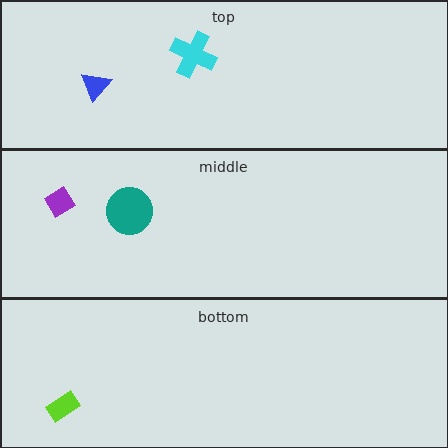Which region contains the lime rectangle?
The bottom region.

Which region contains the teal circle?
The middle region.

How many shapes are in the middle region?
2.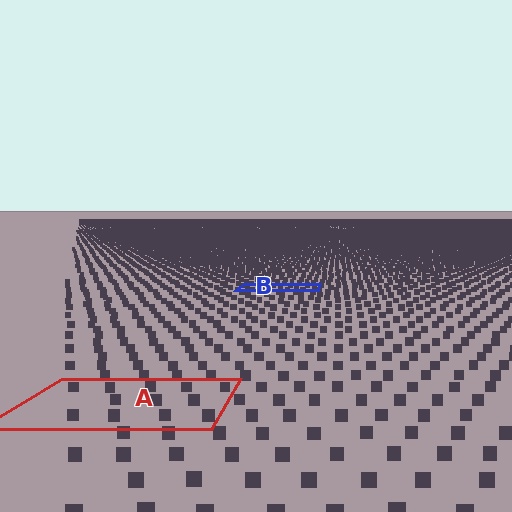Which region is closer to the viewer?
Region A is closer. The texture elements there are larger and more spread out.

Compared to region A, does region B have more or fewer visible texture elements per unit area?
Region B has more texture elements per unit area — they are packed more densely because it is farther away.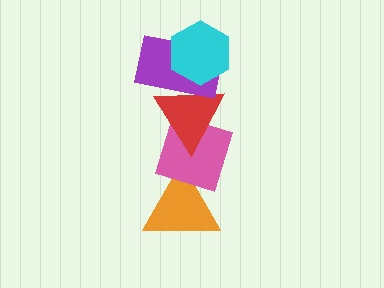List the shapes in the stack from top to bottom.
From top to bottom: the cyan hexagon, the purple rectangle, the red triangle, the pink diamond, the orange triangle.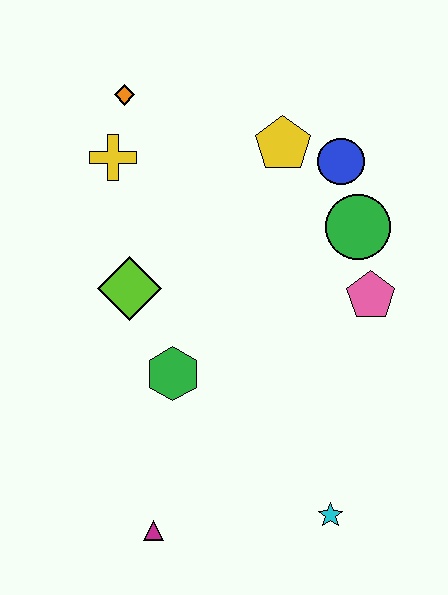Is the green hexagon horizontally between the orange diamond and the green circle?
Yes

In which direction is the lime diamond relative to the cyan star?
The lime diamond is above the cyan star.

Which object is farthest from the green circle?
The magenta triangle is farthest from the green circle.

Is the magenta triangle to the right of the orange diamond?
Yes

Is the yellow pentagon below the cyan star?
No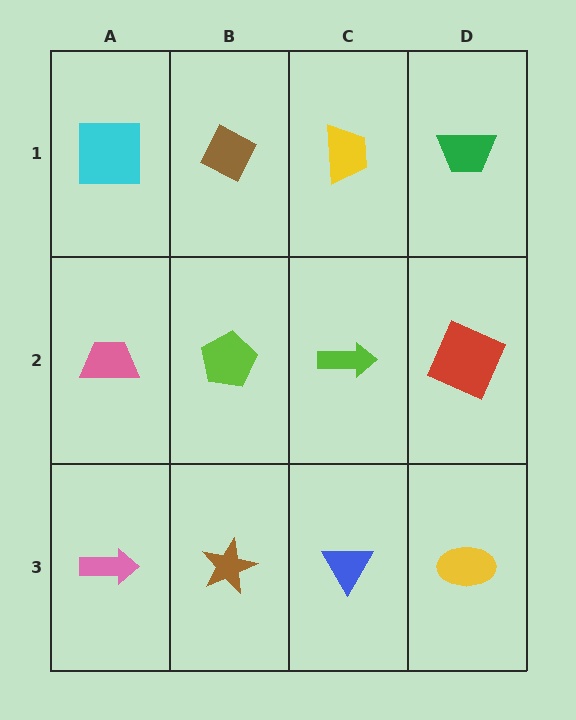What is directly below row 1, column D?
A red square.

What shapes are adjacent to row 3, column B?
A lime pentagon (row 2, column B), a pink arrow (row 3, column A), a blue triangle (row 3, column C).